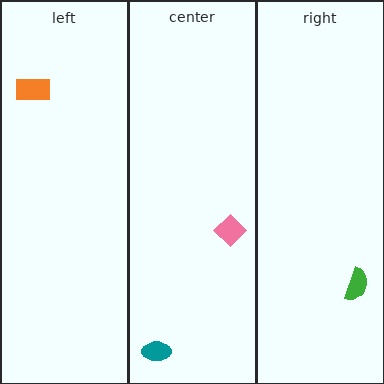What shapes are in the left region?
The orange rectangle.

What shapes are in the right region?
The green semicircle.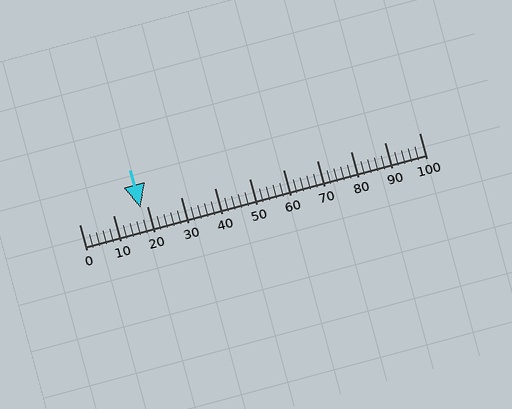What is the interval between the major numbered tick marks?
The major tick marks are spaced 10 units apart.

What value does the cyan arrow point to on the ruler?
The cyan arrow points to approximately 18.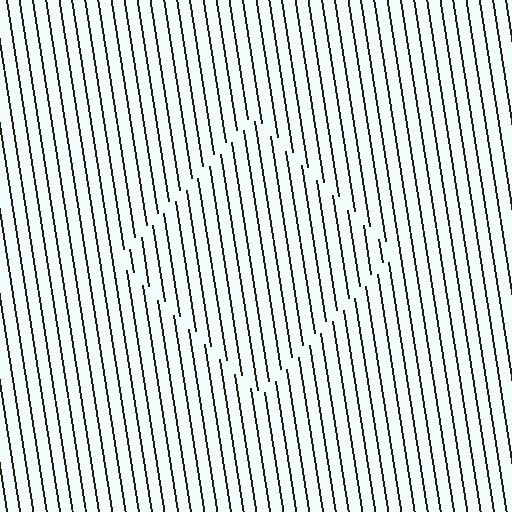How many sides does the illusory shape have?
4 sides — the line-ends trace a square.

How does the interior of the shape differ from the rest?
The interior of the shape contains the same grating, shifted by half a period — the contour is defined by the phase discontinuity where line-ends from the inner and outer gratings abut.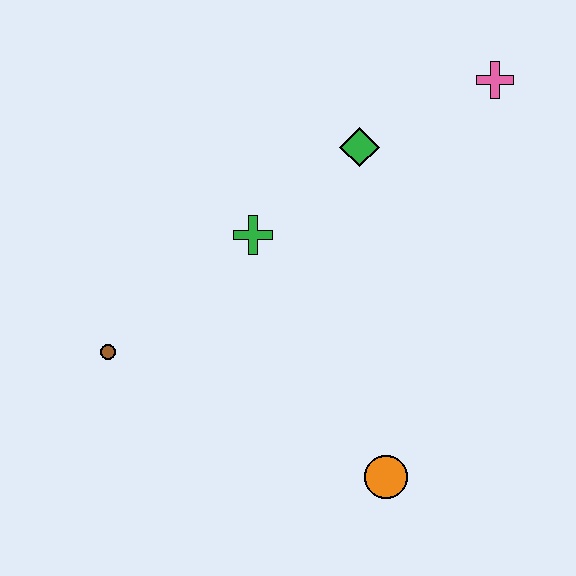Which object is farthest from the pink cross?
The brown circle is farthest from the pink cross.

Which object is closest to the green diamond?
The green cross is closest to the green diamond.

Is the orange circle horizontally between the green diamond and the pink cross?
Yes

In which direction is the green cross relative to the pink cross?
The green cross is to the left of the pink cross.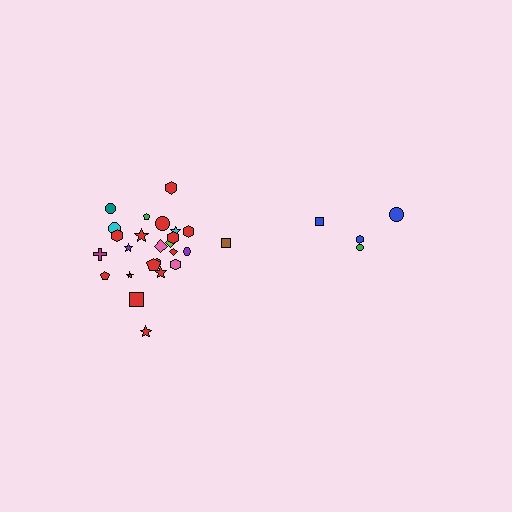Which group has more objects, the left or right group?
The left group.